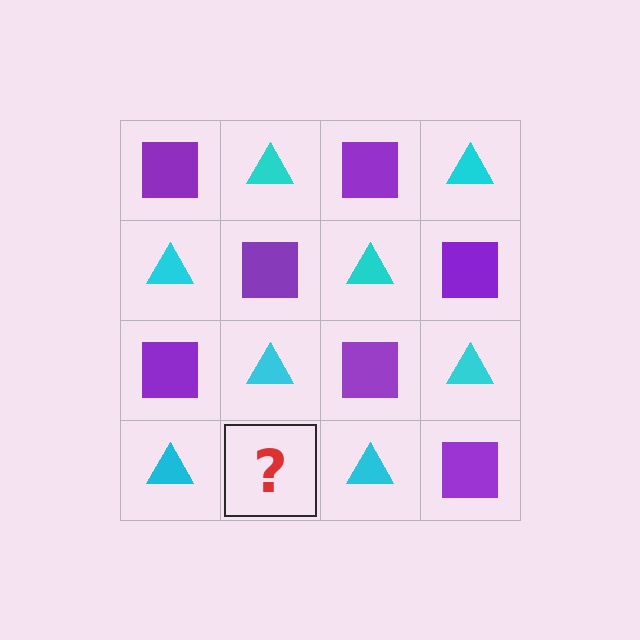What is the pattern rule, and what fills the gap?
The rule is that it alternates purple square and cyan triangle in a checkerboard pattern. The gap should be filled with a purple square.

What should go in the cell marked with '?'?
The missing cell should contain a purple square.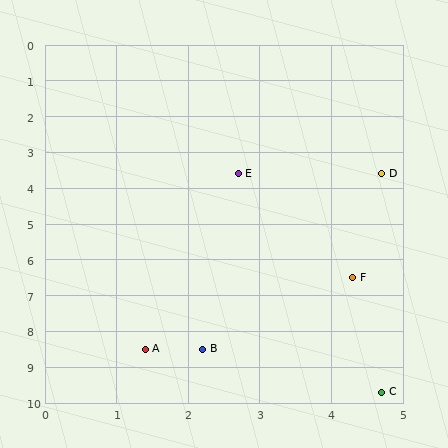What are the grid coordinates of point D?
Point D is at approximately (4.7, 3.6).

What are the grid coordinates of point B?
Point B is at approximately (2.2, 8.5).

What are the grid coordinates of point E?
Point E is at approximately (2.7, 3.6).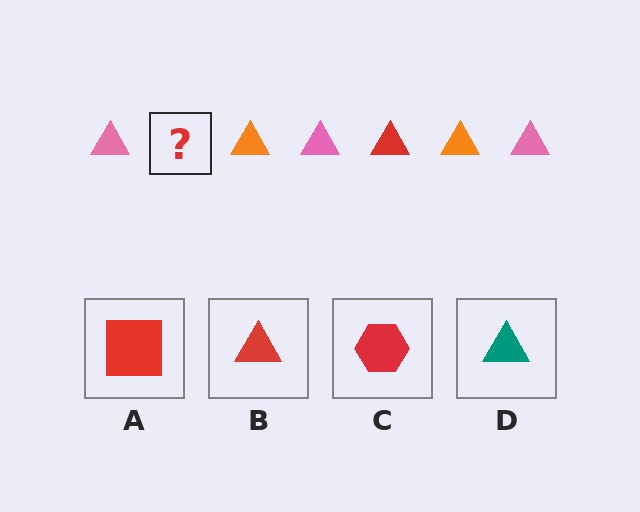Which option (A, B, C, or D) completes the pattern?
B.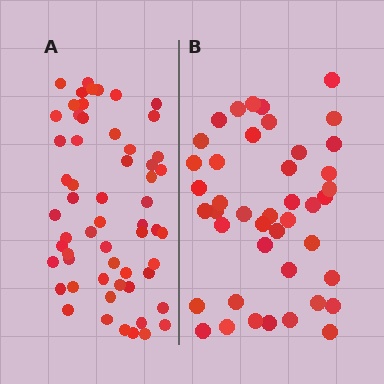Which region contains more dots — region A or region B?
Region A (the left region) has more dots.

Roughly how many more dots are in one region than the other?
Region A has approximately 15 more dots than region B.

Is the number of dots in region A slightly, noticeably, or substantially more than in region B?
Region A has noticeably more, but not dramatically so. The ratio is roughly 1.3 to 1.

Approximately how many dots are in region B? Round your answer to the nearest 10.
About 40 dots. (The exact count is 43, which rounds to 40.)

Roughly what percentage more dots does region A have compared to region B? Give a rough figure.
About 35% more.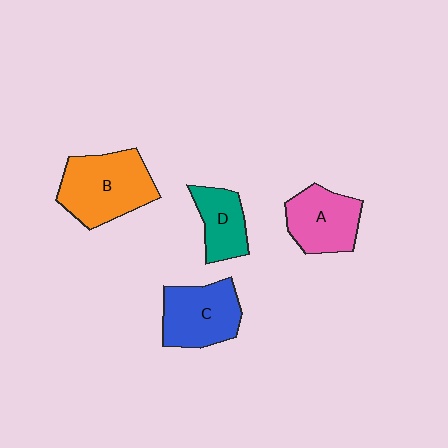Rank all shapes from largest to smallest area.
From largest to smallest: B (orange), C (blue), A (pink), D (teal).